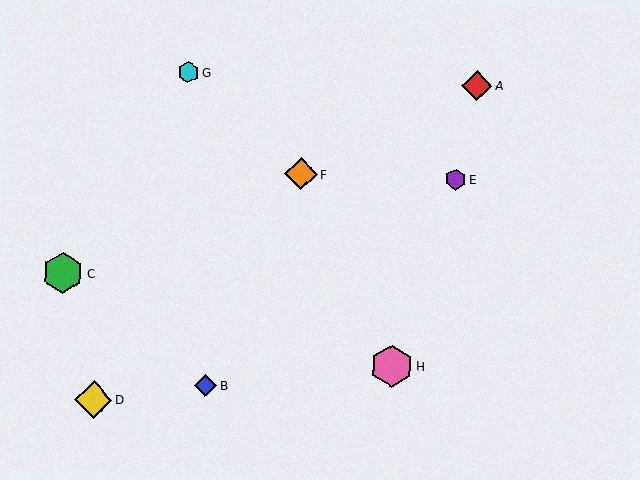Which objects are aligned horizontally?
Objects E, F are aligned horizontally.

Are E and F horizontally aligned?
Yes, both are at y≈180.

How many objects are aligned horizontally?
2 objects (E, F) are aligned horizontally.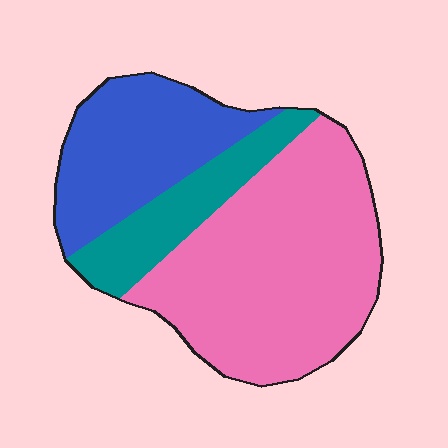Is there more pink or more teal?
Pink.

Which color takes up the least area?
Teal, at roughly 15%.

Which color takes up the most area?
Pink, at roughly 55%.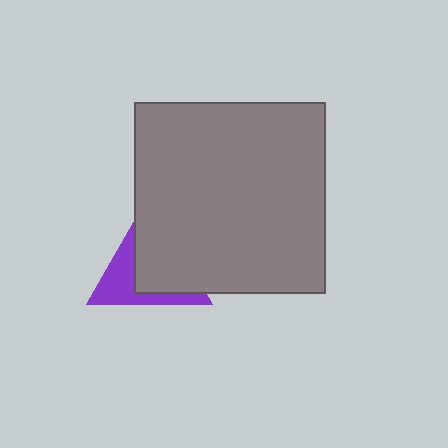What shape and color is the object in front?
The object in front is a gray square.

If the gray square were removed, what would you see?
You would see the complete purple triangle.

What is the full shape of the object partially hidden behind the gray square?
The partially hidden object is a purple triangle.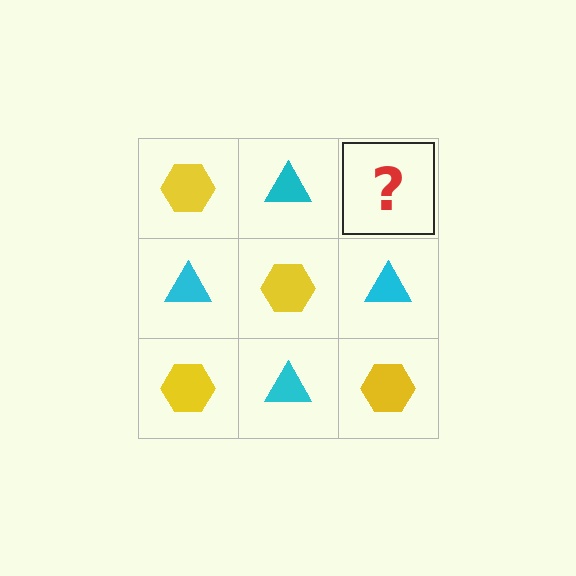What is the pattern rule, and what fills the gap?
The rule is that it alternates yellow hexagon and cyan triangle in a checkerboard pattern. The gap should be filled with a yellow hexagon.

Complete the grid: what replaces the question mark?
The question mark should be replaced with a yellow hexagon.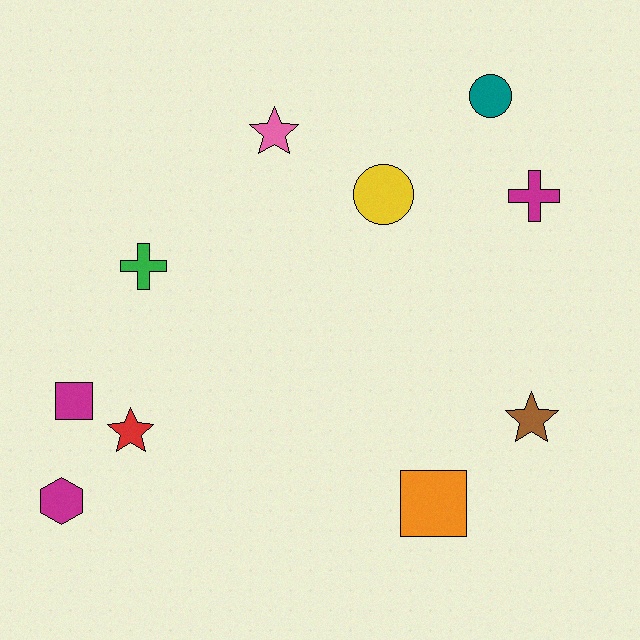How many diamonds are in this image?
There are no diamonds.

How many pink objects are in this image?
There is 1 pink object.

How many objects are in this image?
There are 10 objects.